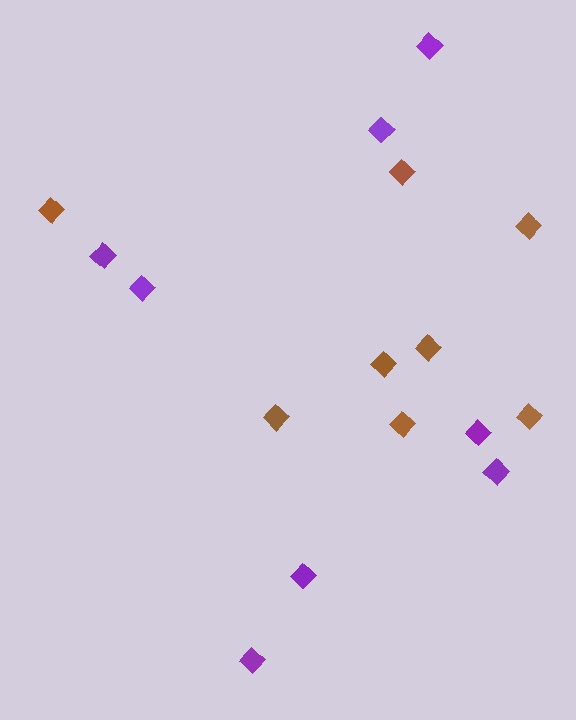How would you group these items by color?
There are 2 groups: one group of brown diamonds (8) and one group of purple diamonds (8).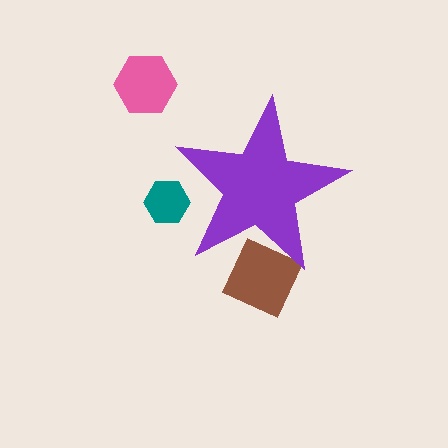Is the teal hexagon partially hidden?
Yes, the teal hexagon is partially hidden behind the purple star.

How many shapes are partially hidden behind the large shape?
2 shapes are partially hidden.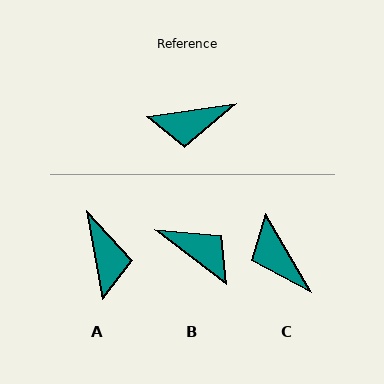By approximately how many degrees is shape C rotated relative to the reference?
Approximately 68 degrees clockwise.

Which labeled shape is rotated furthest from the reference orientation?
B, about 134 degrees away.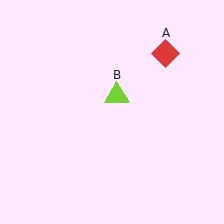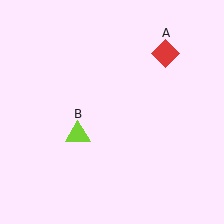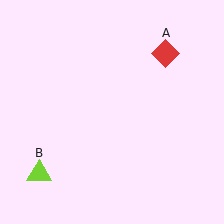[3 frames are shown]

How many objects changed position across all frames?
1 object changed position: lime triangle (object B).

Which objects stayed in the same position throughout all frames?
Red diamond (object A) remained stationary.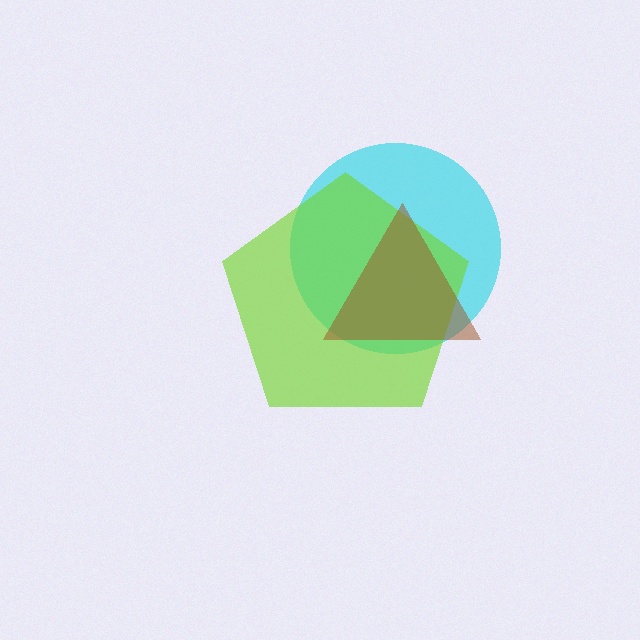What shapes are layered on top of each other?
The layered shapes are: a cyan circle, a lime pentagon, a brown triangle.